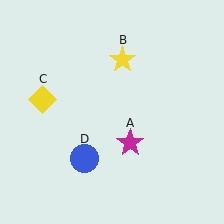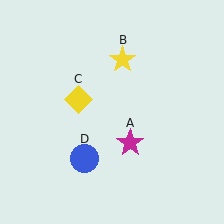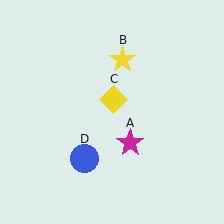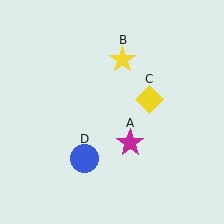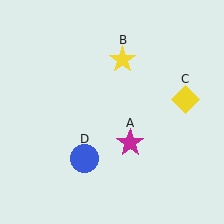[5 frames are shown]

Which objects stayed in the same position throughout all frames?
Magenta star (object A) and yellow star (object B) and blue circle (object D) remained stationary.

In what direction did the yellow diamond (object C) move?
The yellow diamond (object C) moved right.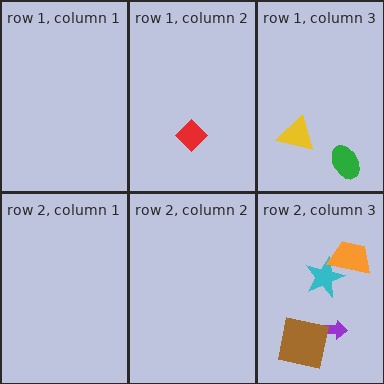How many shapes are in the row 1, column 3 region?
2.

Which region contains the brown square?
The row 2, column 3 region.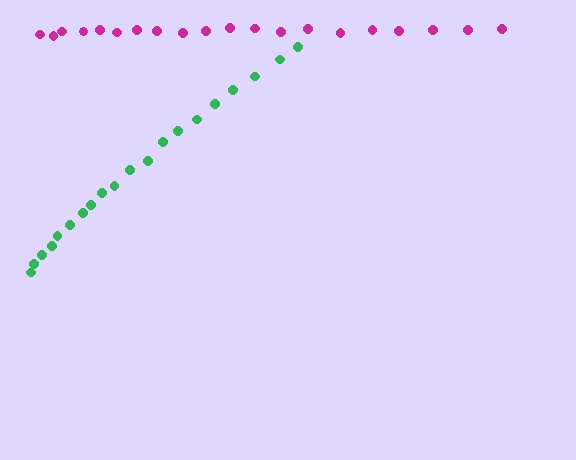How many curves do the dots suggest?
There are 2 distinct paths.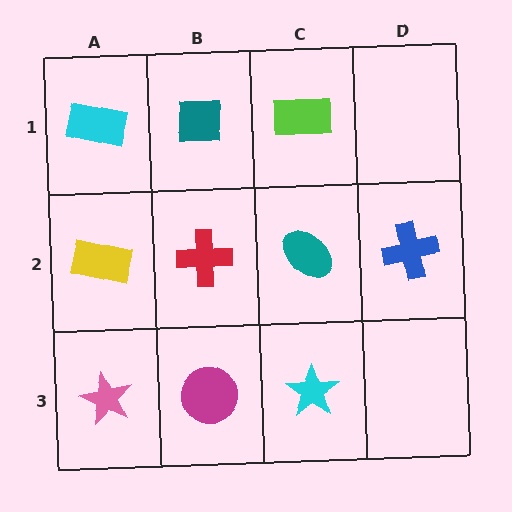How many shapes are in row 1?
3 shapes.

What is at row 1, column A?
A cyan rectangle.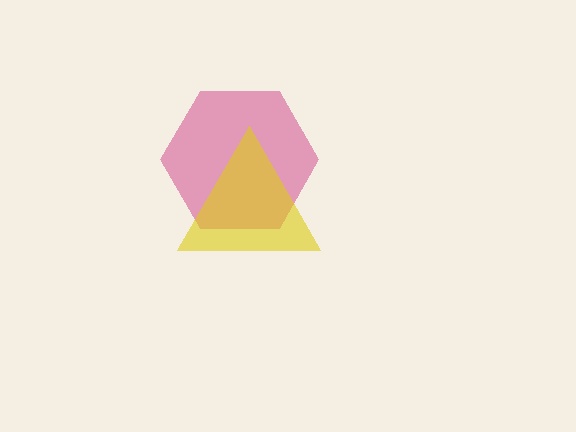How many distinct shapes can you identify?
There are 2 distinct shapes: a pink hexagon, a yellow triangle.